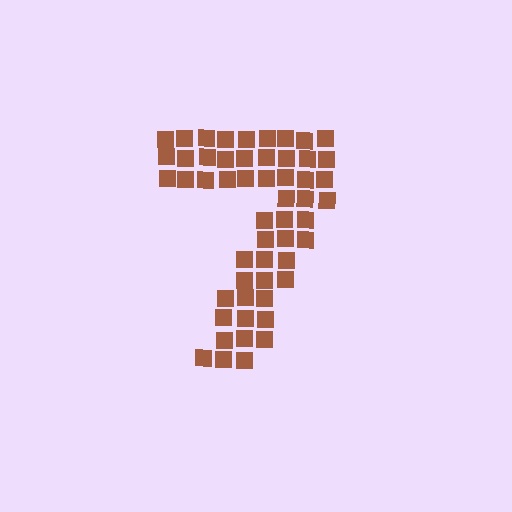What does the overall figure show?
The overall figure shows the digit 7.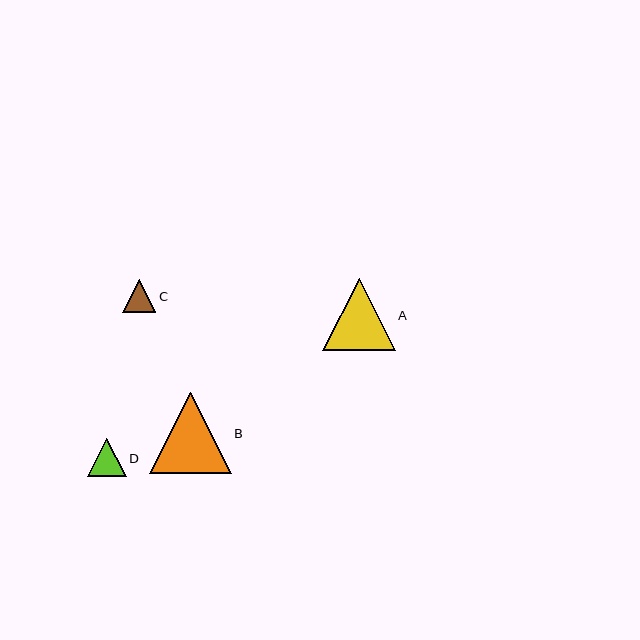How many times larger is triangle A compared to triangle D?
Triangle A is approximately 1.9 times the size of triangle D.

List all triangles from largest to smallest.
From largest to smallest: B, A, D, C.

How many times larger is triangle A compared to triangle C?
Triangle A is approximately 2.2 times the size of triangle C.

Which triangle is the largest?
Triangle B is the largest with a size of approximately 82 pixels.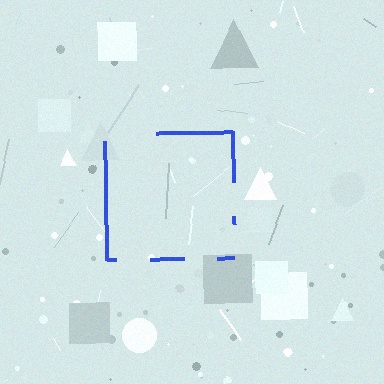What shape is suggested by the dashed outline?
The dashed outline suggests a square.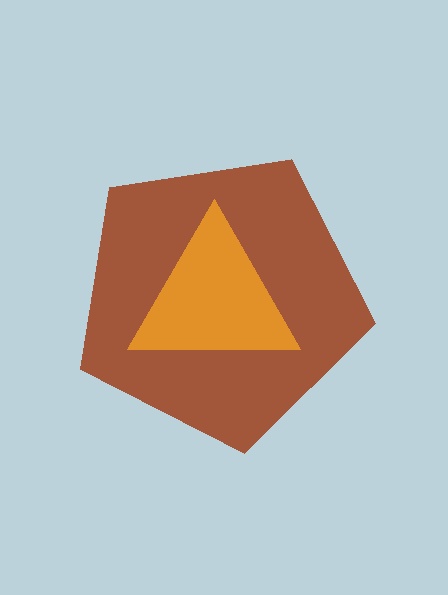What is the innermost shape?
The orange triangle.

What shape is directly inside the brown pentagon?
The orange triangle.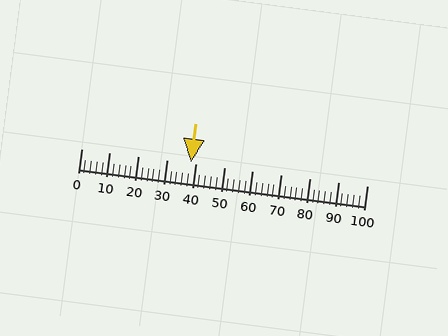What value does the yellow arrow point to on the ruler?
The yellow arrow points to approximately 38.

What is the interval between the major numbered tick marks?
The major tick marks are spaced 10 units apart.